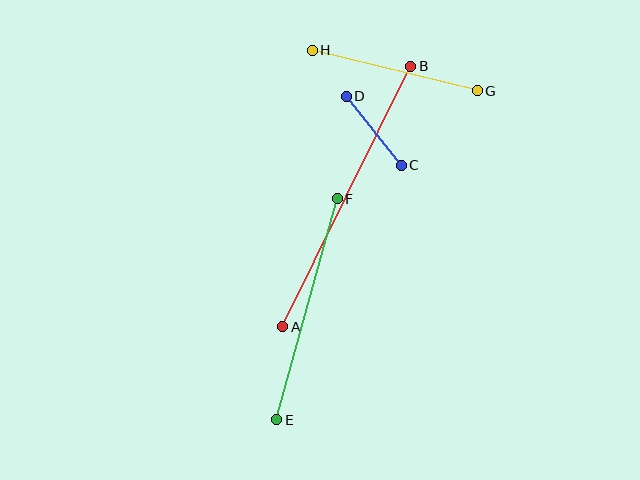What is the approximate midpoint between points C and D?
The midpoint is at approximately (374, 131) pixels.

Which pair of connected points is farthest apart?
Points A and B are farthest apart.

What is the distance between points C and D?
The distance is approximately 88 pixels.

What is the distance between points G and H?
The distance is approximately 170 pixels.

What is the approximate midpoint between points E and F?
The midpoint is at approximately (307, 309) pixels.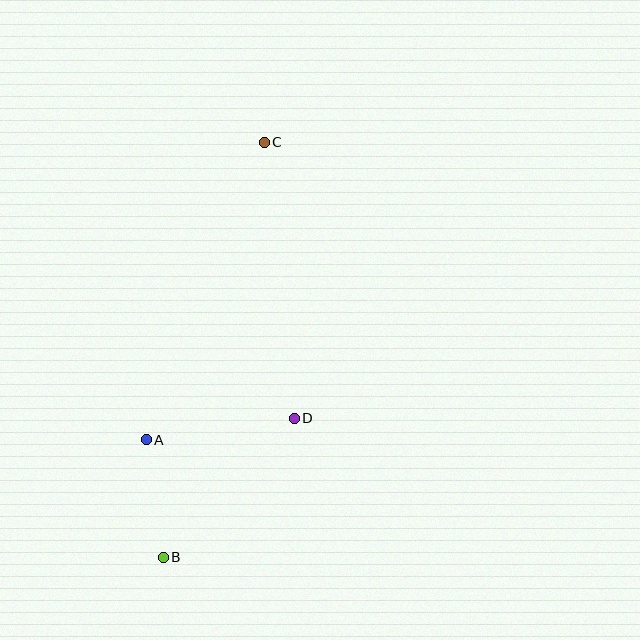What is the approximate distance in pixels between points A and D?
The distance between A and D is approximately 149 pixels.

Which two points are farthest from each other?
Points B and C are farthest from each other.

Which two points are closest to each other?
Points A and B are closest to each other.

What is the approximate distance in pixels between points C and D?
The distance between C and D is approximately 277 pixels.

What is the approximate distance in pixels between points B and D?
The distance between B and D is approximately 191 pixels.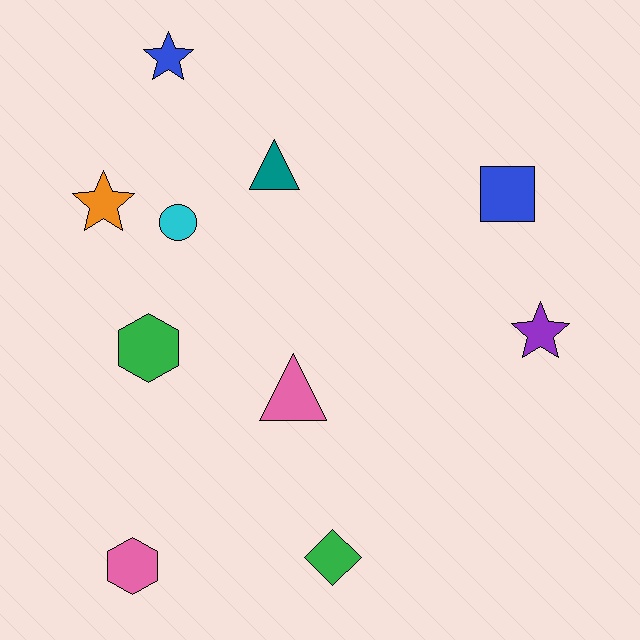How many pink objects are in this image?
There are 2 pink objects.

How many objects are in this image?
There are 10 objects.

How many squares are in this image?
There is 1 square.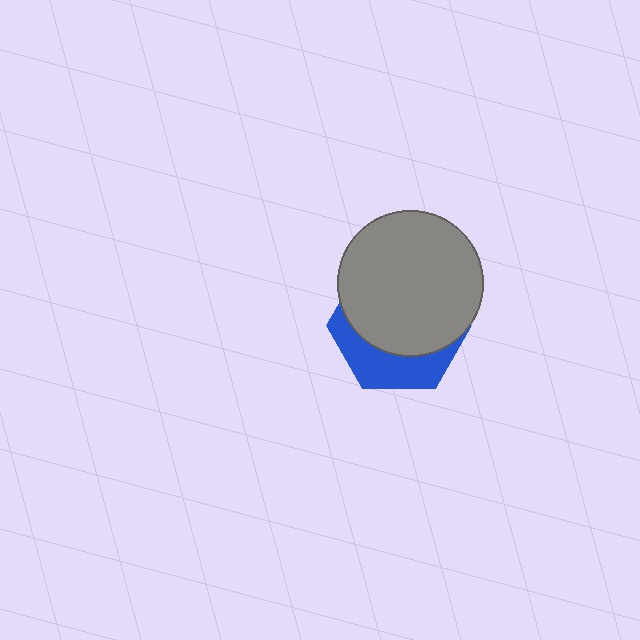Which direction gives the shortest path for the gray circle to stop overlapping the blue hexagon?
Moving up gives the shortest separation.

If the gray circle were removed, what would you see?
You would see the complete blue hexagon.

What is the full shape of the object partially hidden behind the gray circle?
The partially hidden object is a blue hexagon.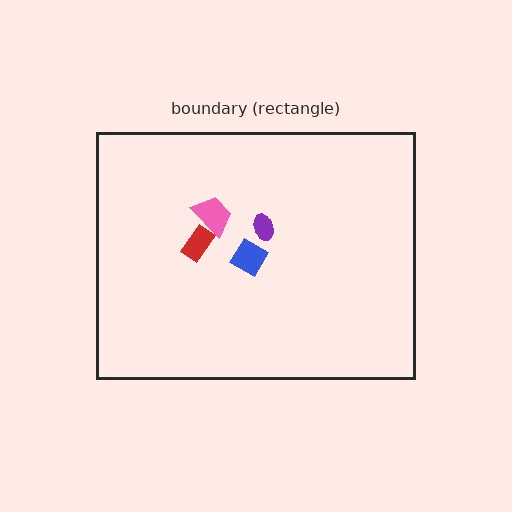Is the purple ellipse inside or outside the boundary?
Inside.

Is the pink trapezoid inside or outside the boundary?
Inside.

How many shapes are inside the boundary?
4 inside, 0 outside.